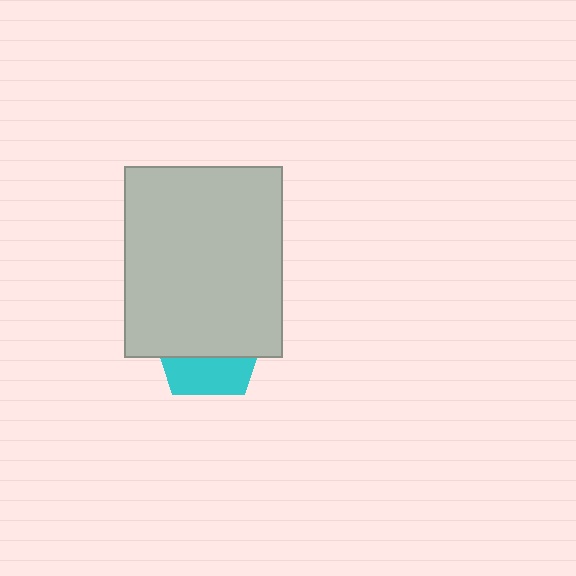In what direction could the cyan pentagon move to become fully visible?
The cyan pentagon could move down. That would shift it out from behind the light gray rectangle entirely.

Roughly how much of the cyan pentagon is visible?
A small part of it is visible (roughly 35%).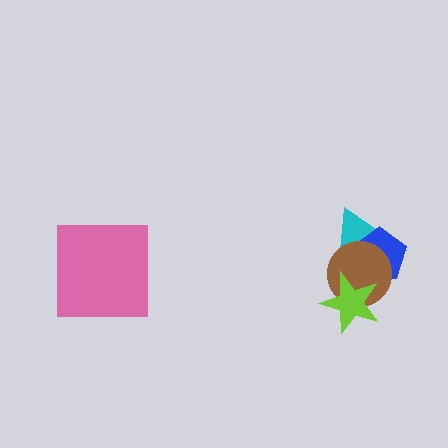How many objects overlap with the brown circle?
3 objects overlap with the brown circle.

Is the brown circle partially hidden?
Yes, it is partially covered by another shape.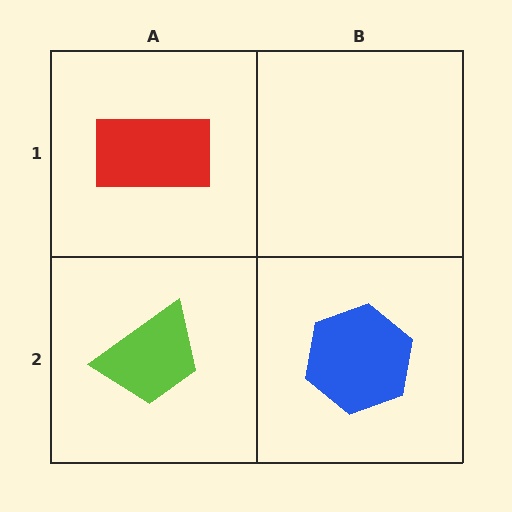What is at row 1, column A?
A red rectangle.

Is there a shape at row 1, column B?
No, that cell is empty.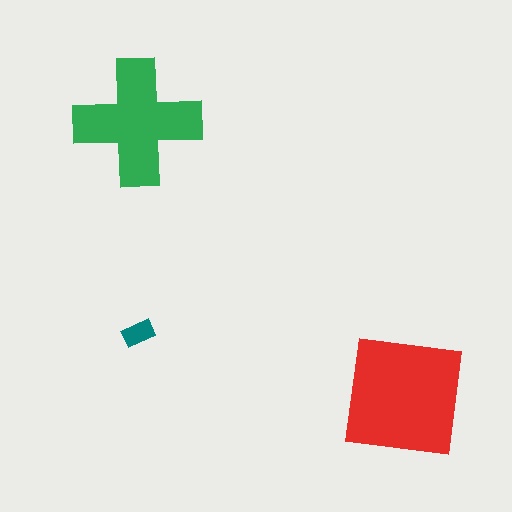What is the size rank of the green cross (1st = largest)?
2nd.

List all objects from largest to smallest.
The red square, the green cross, the teal rectangle.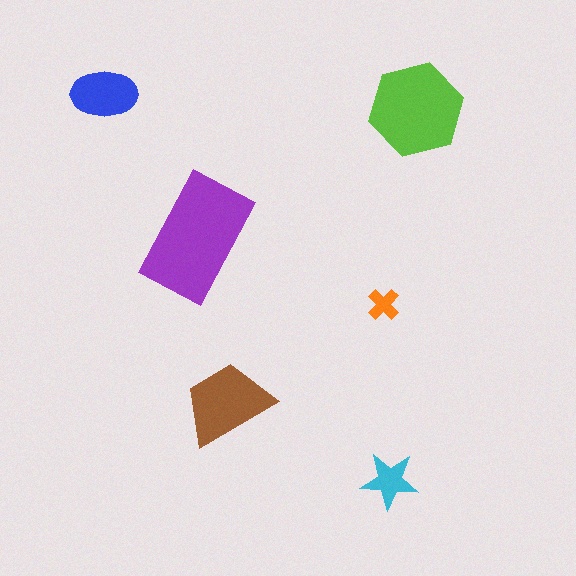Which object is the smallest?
The orange cross.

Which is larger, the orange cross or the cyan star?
The cyan star.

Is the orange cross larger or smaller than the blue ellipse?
Smaller.